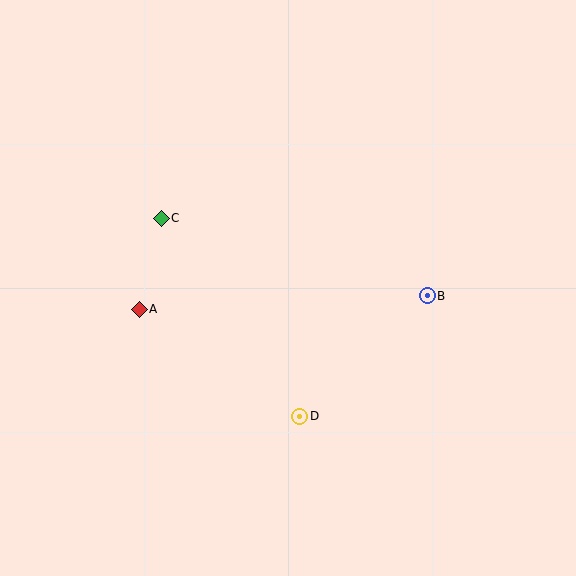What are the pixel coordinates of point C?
Point C is at (161, 218).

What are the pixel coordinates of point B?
Point B is at (427, 296).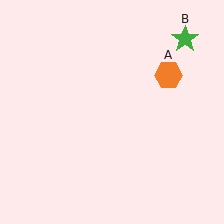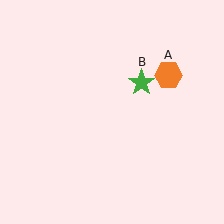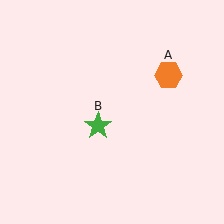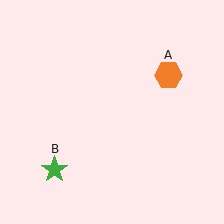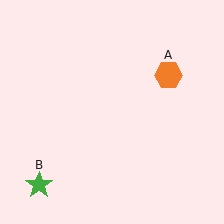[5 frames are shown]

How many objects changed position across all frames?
1 object changed position: green star (object B).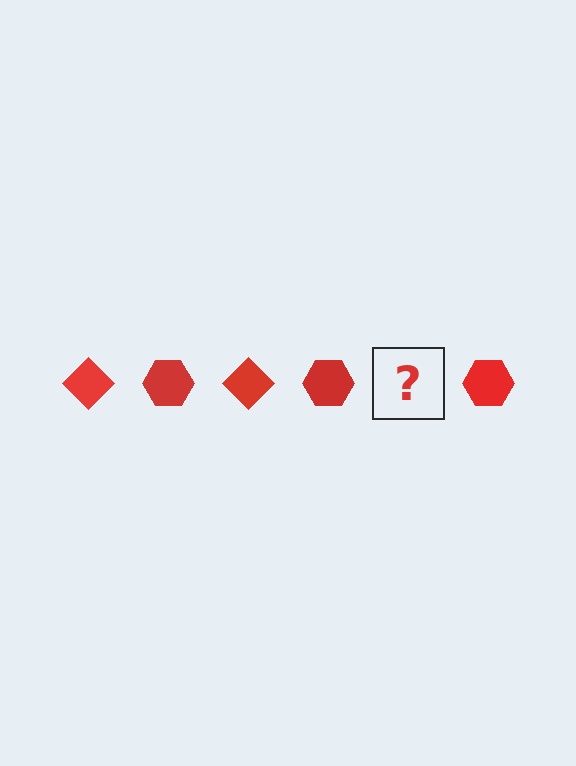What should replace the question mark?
The question mark should be replaced with a red diamond.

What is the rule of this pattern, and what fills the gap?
The rule is that the pattern cycles through diamond, hexagon shapes in red. The gap should be filled with a red diamond.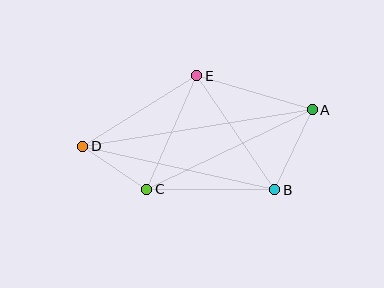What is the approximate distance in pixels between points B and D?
The distance between B and D is approximately 197 pixels.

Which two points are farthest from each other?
Points A and D are farthest from each other.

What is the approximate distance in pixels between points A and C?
The distance between A and C is approximately 184 pixels.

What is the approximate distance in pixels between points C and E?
The distance between C and E is approximately 124 pixels.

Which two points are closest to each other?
Points C and D are closest to each other.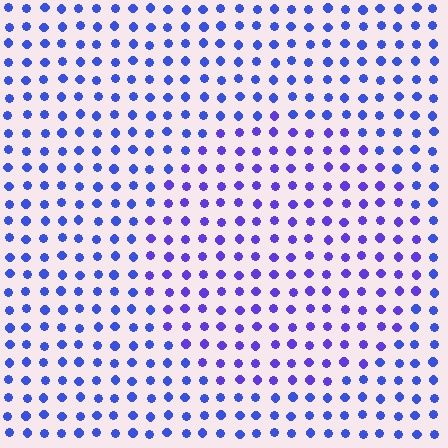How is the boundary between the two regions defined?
The boundary is defined purely by a slight shift in hue (about 25 degrees). Spacing, size, and orientation are identical on both sides.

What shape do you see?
I see a circle.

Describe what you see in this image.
The image is filled with small blue elements in a uniform arrangement. A circle-shaped region is visible where the elements are tinted to a slightly different hue, forming a subtle color boundary.